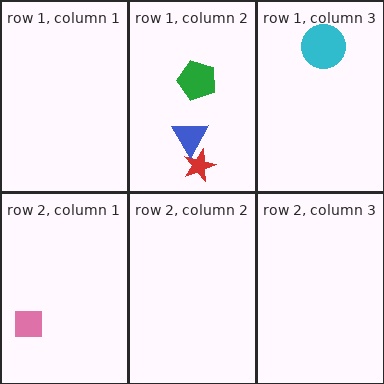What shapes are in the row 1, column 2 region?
The red star, the green pentagon, the blue triangle.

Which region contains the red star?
The row 1, column 2 region.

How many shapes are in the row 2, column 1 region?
1.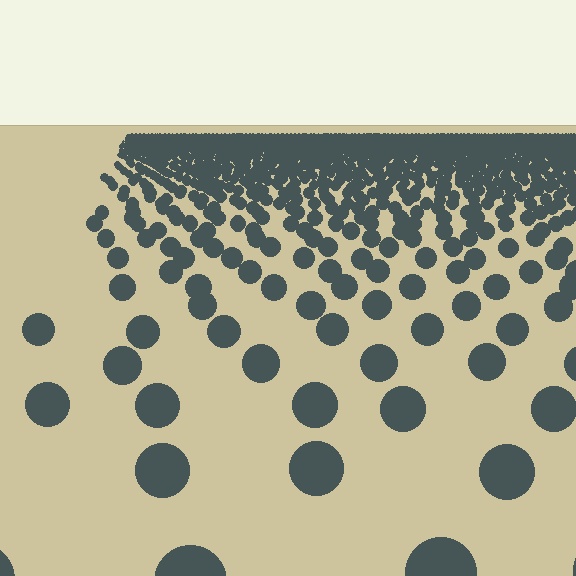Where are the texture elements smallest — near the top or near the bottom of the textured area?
Near the top.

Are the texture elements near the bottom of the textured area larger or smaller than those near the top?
Larger. Near the bottom, elements are closer to the viewer and appear at a bigger on-screen size.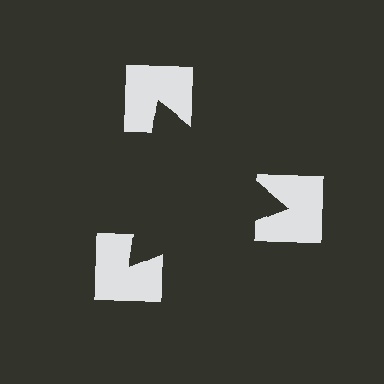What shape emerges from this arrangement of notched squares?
An illusory triangle — its edges are inferred from the aligned wedge cuts in the notched squares, not physically drawn.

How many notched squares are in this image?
There are 3 — one at each vertex of the illusory triangle.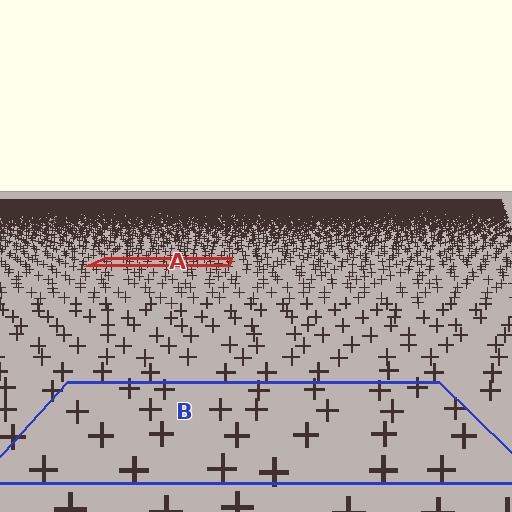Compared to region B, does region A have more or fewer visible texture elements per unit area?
Region A has more texture elements per unit area — they are packed more densely because it is farther away.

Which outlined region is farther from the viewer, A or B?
Region A is farther from the viewer — the texture elements inside it appear smaller and more densely packed.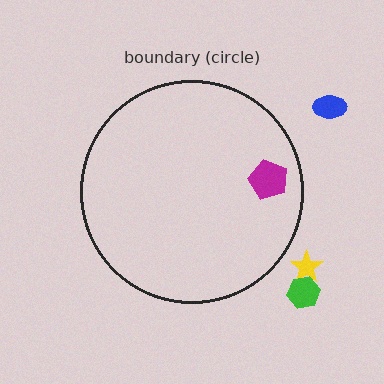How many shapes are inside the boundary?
1 inside, 3 outside.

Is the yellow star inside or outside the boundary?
Outside.